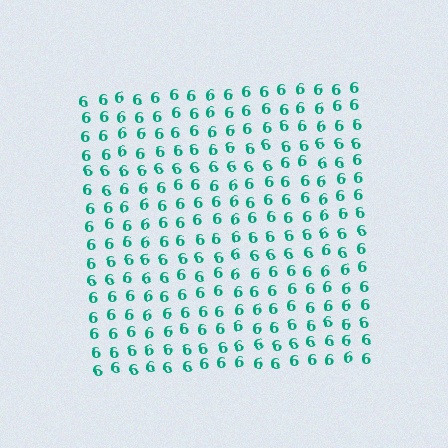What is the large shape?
The large shape is a square.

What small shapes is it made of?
It is made of small digit 6's.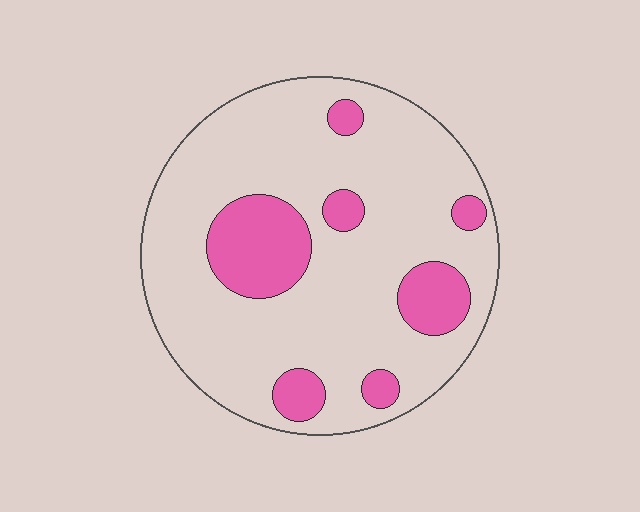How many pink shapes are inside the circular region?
7.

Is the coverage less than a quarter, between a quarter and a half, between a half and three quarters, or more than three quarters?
Less than a quarter.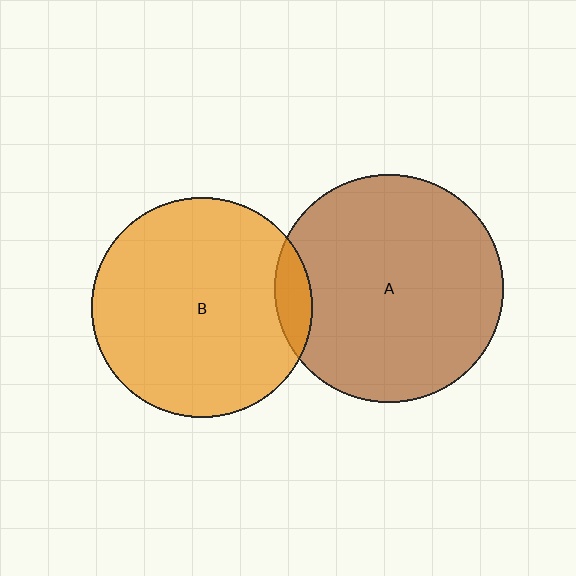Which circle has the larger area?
Circle A (brown).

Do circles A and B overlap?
Yes.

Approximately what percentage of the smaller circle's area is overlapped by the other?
Approximately 10%.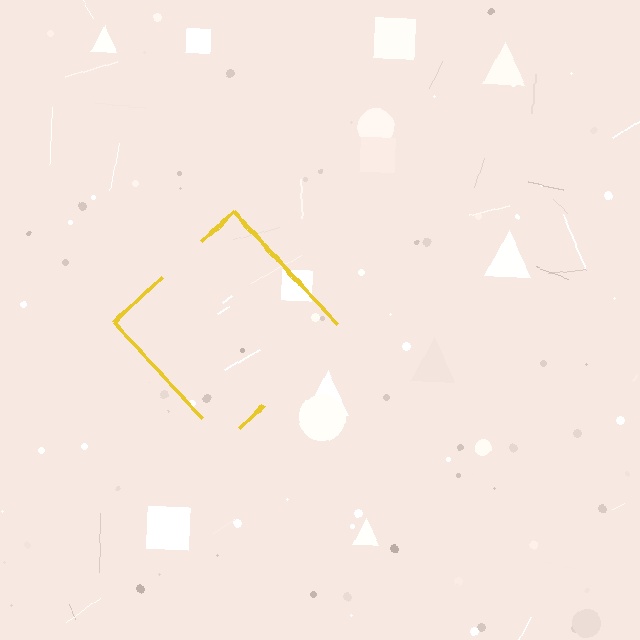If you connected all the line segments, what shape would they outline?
They would outline a diamond.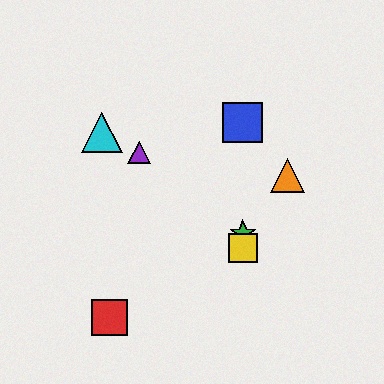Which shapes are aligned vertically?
The blue square, the green star, the yellow square are aligned vertically.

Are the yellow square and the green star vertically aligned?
Yes, both are at x≈243.